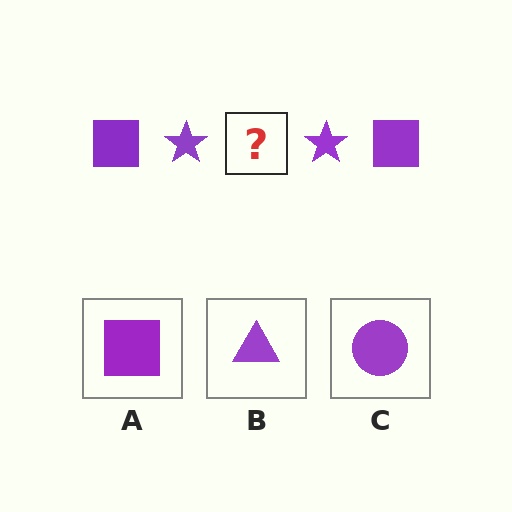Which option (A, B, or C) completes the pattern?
A.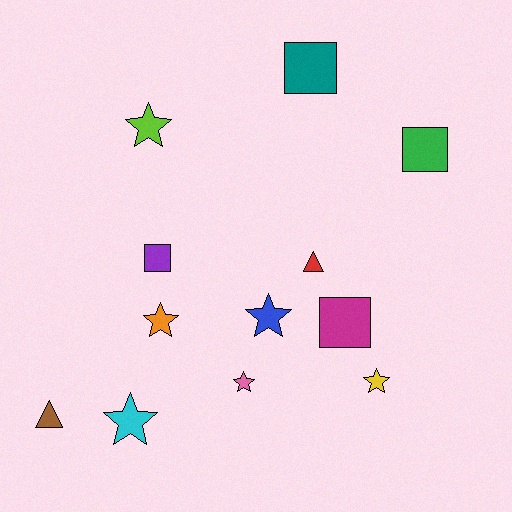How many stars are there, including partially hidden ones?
There are 6 stars.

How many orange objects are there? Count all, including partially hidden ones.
There is 1 orange object.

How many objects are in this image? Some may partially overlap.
There are 12 objects.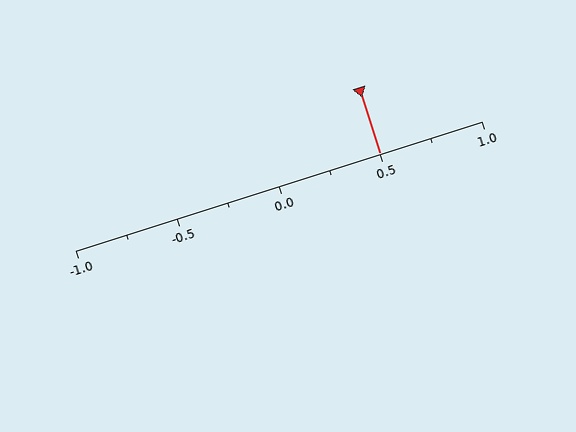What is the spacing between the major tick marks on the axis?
The major ticks are spaced 0.5 apart.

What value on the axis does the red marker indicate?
The marker indicates approximately 0.5.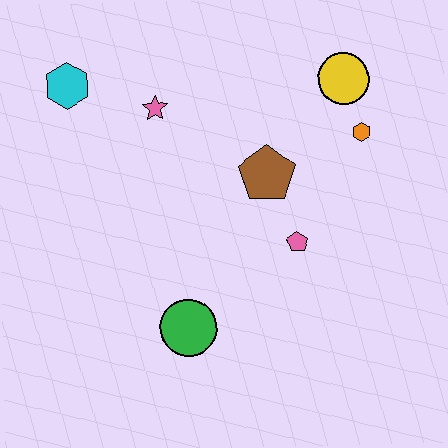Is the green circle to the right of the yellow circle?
No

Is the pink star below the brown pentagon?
No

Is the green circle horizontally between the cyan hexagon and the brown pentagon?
Yes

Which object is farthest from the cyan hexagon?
The orange hexagon is farthest from the cyan hexagon.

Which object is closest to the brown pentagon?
The pink pentagon is closest to the brown pentagon.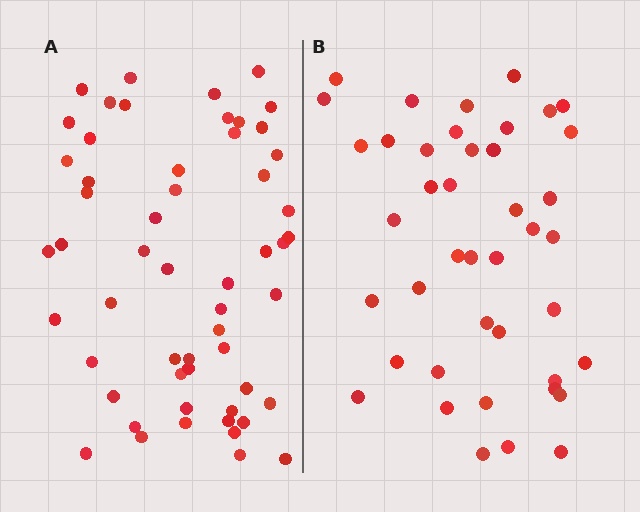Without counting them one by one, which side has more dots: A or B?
Region A (the left region) has more dots.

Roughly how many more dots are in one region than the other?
Region A has approximately 15 more dots than region B.